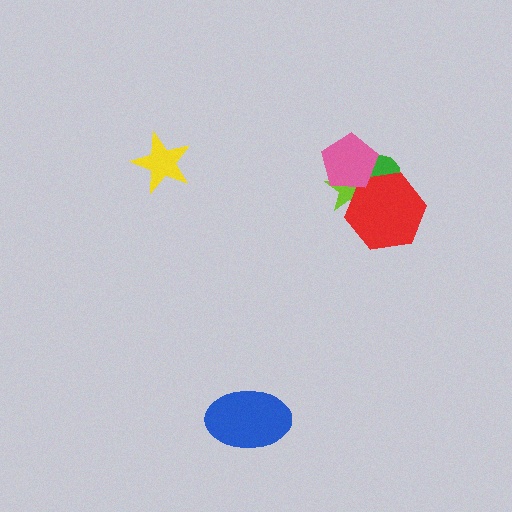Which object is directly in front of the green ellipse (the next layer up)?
The lime star is directly in front of the green ellipse.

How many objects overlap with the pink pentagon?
3 objects overlap with the pink pentagon.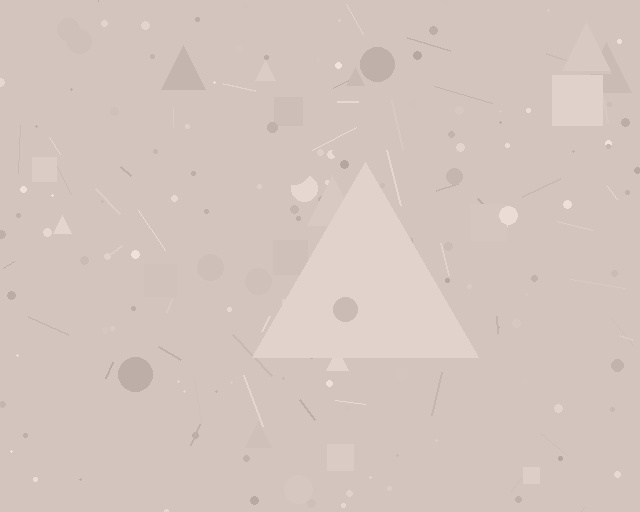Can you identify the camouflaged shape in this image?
The camouflaged shape is a triangle.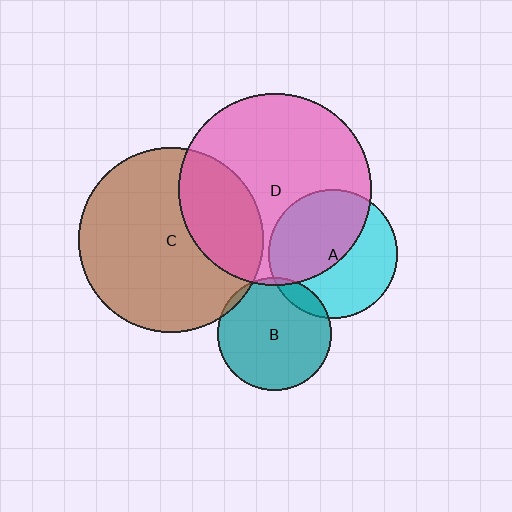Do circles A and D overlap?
Yes.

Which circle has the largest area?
Circle D (pink).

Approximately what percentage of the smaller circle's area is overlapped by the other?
Approximately 50%.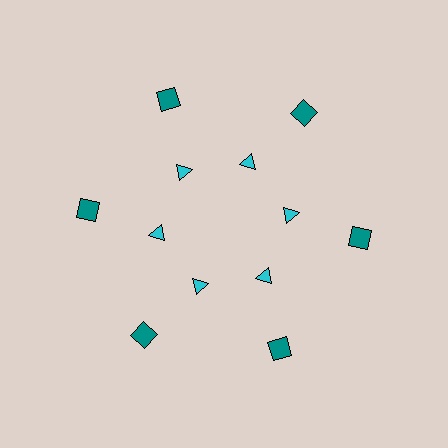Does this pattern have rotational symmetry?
Yes, this pattern has 6-fold rotational symmetry. It looks the same after rotating 60 degrees around the center.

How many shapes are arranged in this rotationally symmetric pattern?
There are 12 shapes, arranged in 6 groups of 2.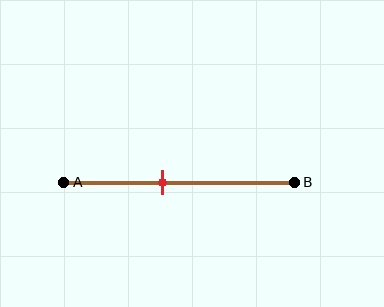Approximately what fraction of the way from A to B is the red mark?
The red mark is approximately 45% of the way from A to B.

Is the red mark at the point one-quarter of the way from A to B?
No, the mark is at about 45% from A, not at the 25% one-quarter point.